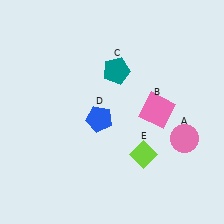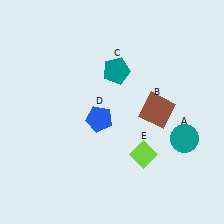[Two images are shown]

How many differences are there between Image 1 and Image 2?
There are 2 differences between the two images.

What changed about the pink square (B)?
In Image 1, B is pink. In Image 2, it changed to brown.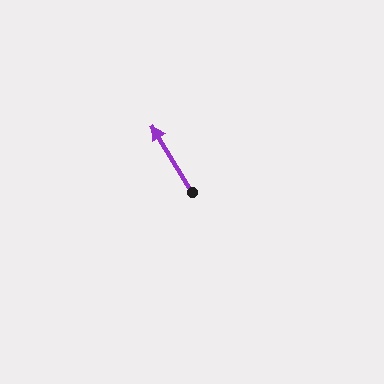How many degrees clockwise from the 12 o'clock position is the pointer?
Approximately 329 degrees.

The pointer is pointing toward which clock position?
Roughly 11 o'clock.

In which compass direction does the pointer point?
Northwest.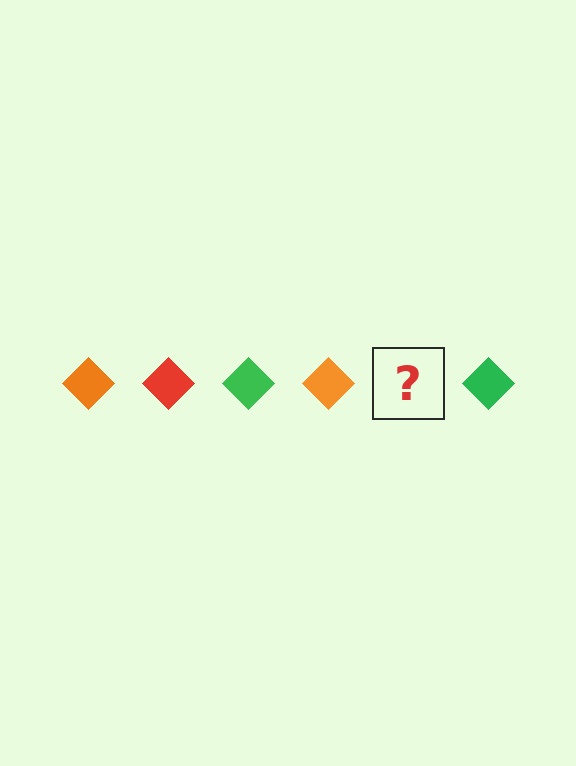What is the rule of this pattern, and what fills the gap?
The rule is that the pattern cycles through orange, red, green diamonds. The gap should be filled with a red diamond.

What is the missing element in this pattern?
The missing element is a red diamond.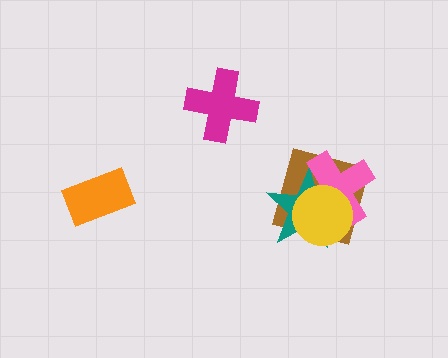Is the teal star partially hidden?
Yes, it is partially covered by another shape.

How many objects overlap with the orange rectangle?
0 objects overlap with the orange rectangle.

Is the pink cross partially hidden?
Yes, it is partially covered by another shape.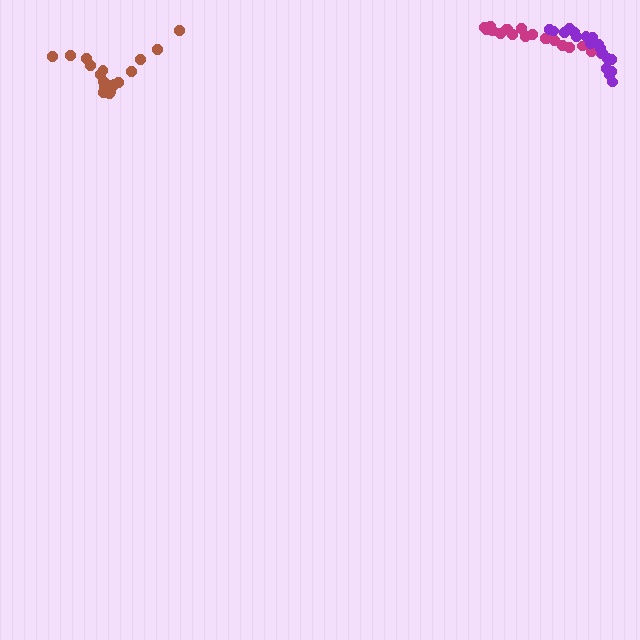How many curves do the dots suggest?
There are 3 distinct paths.